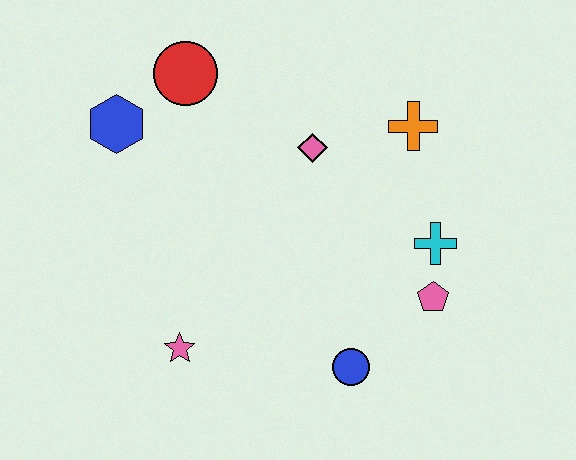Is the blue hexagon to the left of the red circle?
Yes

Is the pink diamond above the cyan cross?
Yes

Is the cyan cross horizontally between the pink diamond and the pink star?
No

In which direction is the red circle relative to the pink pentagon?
The red circle is to the left of the pink pentagon.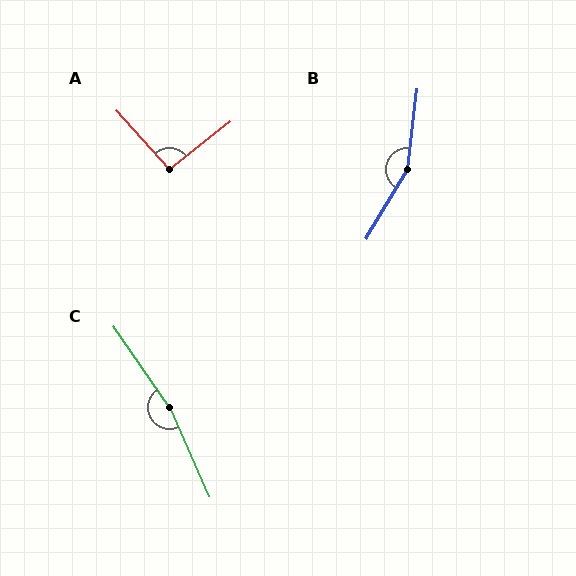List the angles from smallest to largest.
A (94°), B (156°), C (169°).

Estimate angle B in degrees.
Approximately 156 degrees.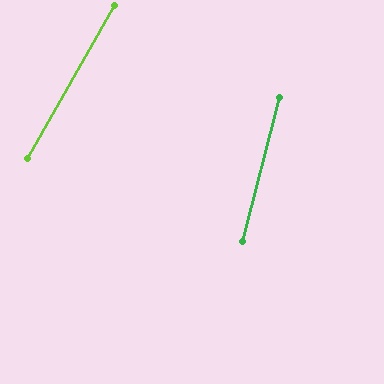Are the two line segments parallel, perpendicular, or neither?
Neither parallel nor perpendicular — they differ by about 15°.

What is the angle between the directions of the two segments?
Approximately 15 degrees.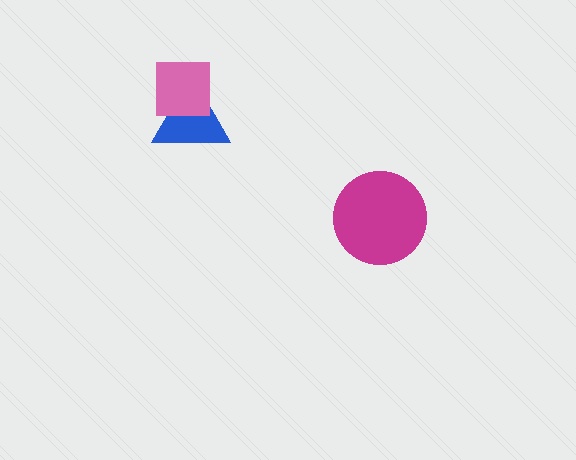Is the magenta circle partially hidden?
No, no other shape covers it.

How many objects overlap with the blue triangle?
1 object overlaps with the blue triangle.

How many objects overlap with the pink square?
1 object overlaps with the pink square.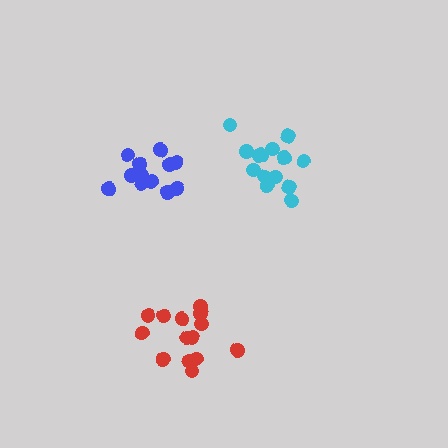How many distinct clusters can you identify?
There are 3 distinct clusters.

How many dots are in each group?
Group 1: 14 dots, Group 2: 14 dots, Group 3: 12 dots (40 total).